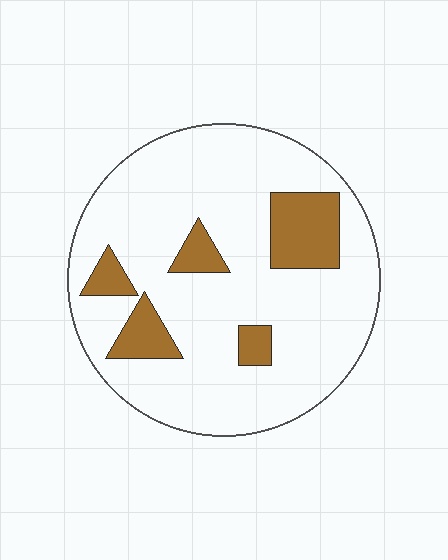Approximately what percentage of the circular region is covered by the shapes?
Approximately 15%.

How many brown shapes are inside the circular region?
5.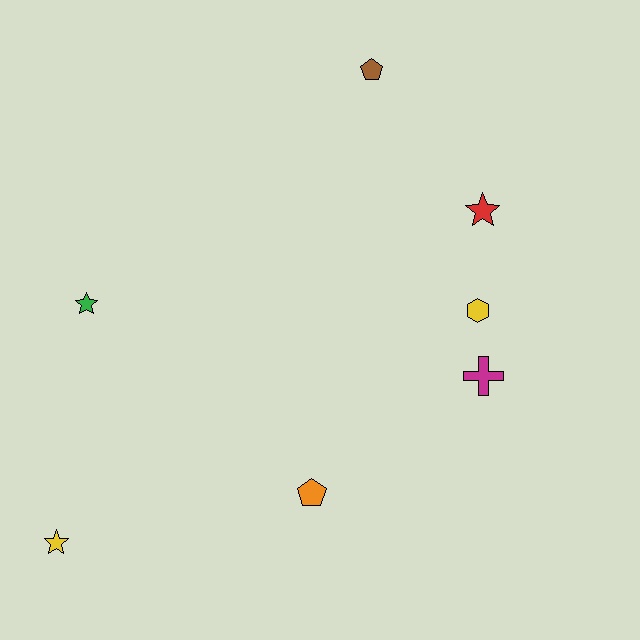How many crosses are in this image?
There is 1 cross.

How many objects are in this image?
There are 7 objects.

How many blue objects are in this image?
There are no blue objects.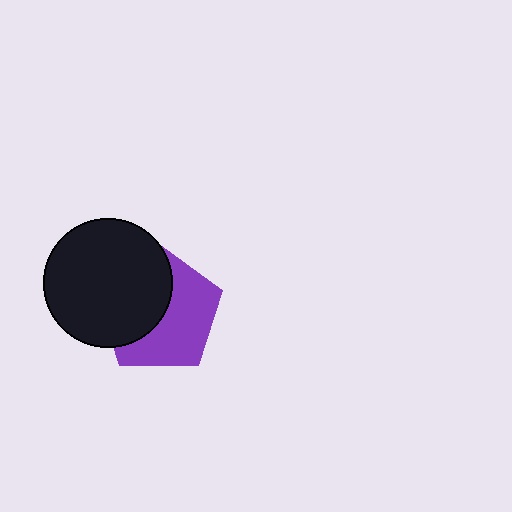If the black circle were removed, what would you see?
You would see the complete purple pentagon.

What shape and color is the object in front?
The object in front is a black circle.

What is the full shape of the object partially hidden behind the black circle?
The partially hidden object is a purple pentagon.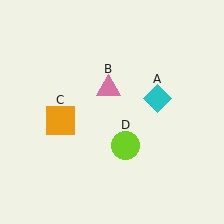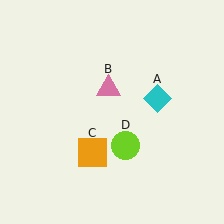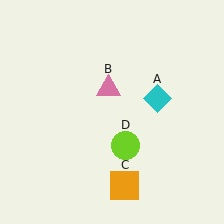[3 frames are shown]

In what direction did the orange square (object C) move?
The orange square (object C) moved down and to the right.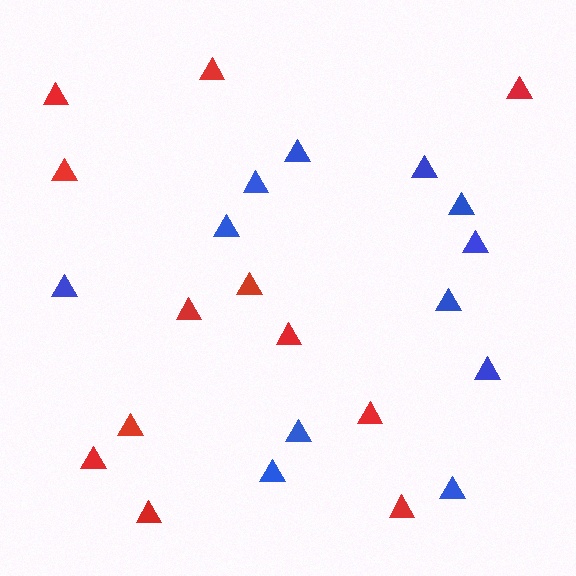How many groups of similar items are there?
There are 2 groups: one group of red triangles (12) and one group of blue triangles (12).